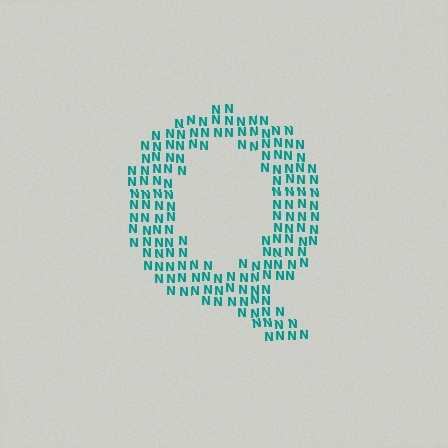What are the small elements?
The small elements are letter N's.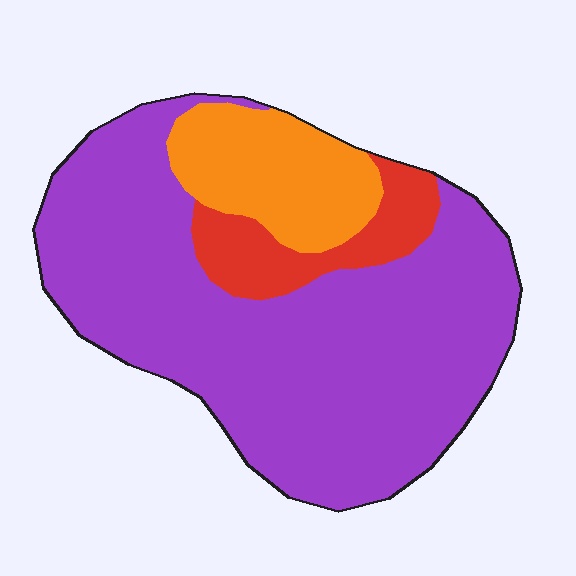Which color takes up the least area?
Red, at roughly 10%.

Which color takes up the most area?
Purple, at roughly 75%.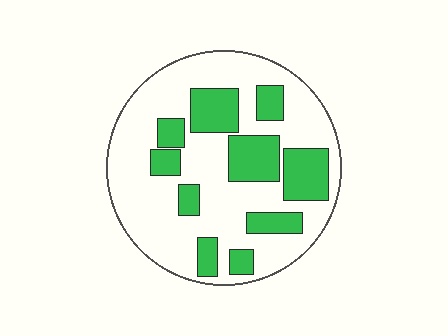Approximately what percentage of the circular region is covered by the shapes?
Approximately 30%.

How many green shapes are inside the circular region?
10.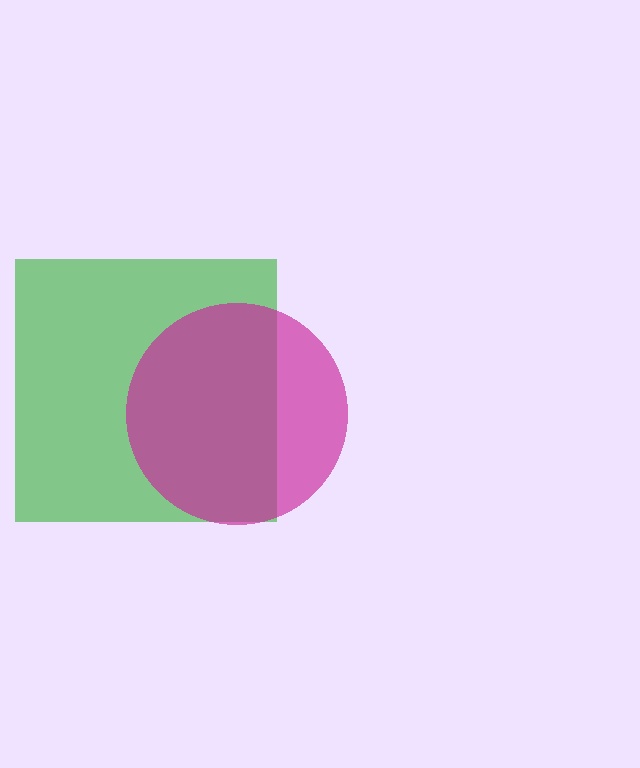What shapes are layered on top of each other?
The layered shapes are: a green square, a magenta circle.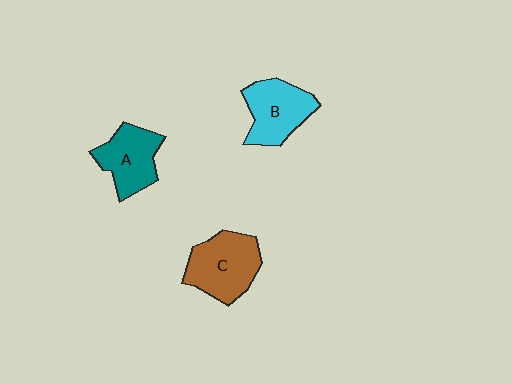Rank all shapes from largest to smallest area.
From largest to smallest: C (brown), B (cyan), A (teal).